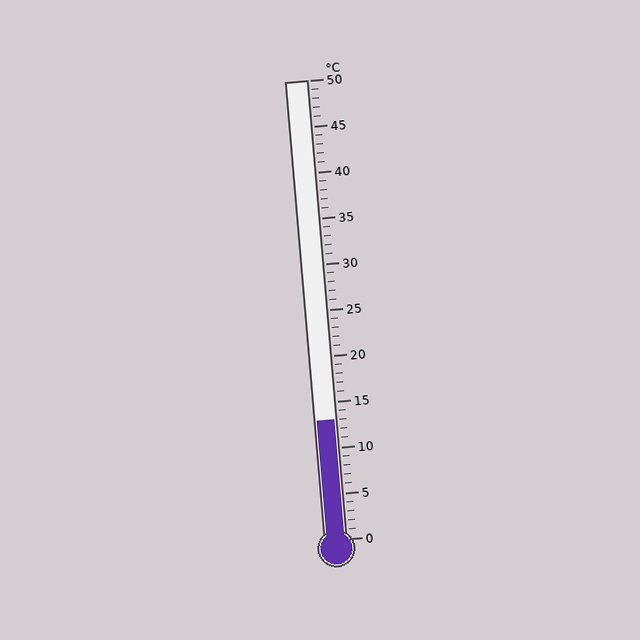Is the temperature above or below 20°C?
The temperature is below 20°C.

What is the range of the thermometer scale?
The thermometer scale ranges from 0°C to 50°C.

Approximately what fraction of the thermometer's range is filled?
The thermometer is filled to approximately 25% of its range.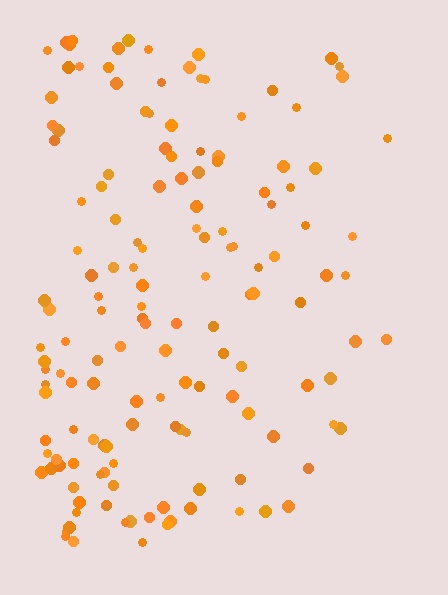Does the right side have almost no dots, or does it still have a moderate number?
Still a moderate number, just noticeably fewer than the left.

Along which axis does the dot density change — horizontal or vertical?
Horizontal.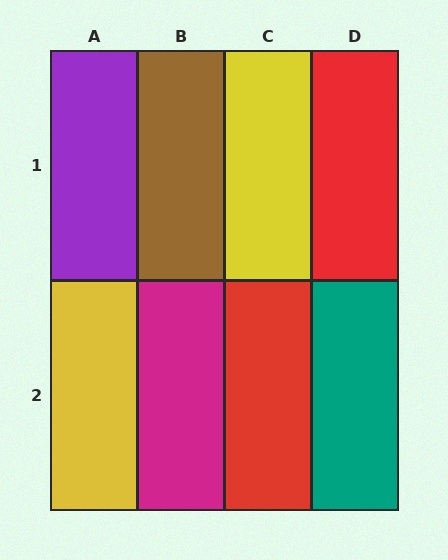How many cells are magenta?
1 cell is magenta.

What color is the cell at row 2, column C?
Red.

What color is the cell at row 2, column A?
Yellow.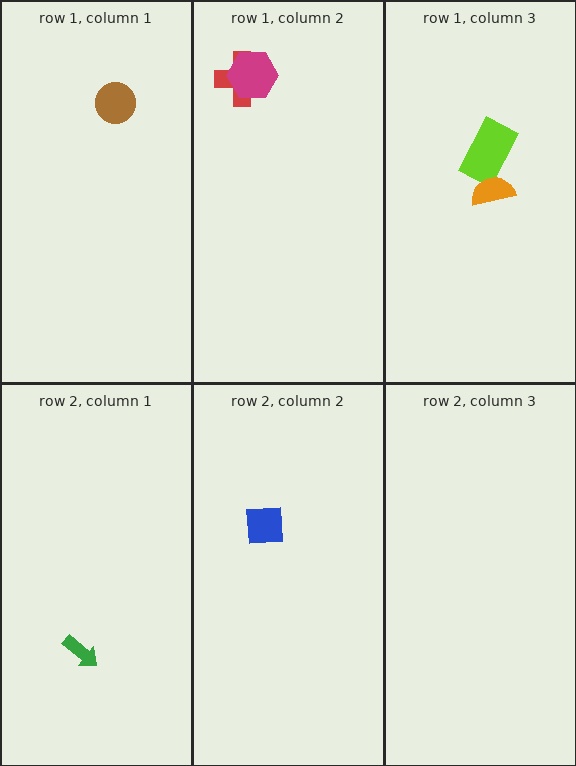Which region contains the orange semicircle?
The row 1, column 3 region.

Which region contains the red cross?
The row 1, column 2 region.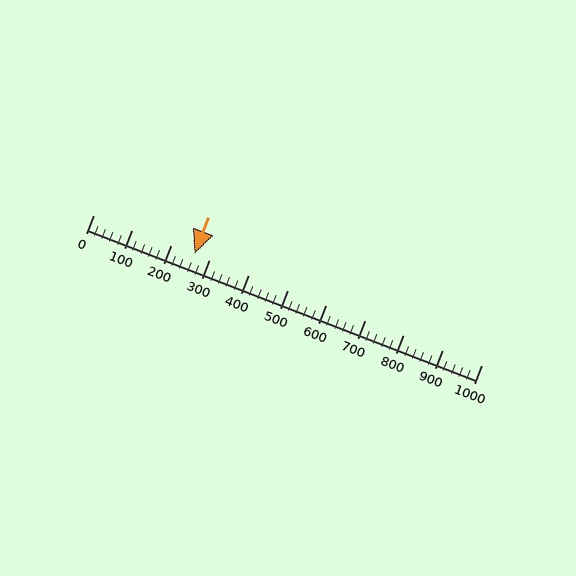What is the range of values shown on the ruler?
The ruler shows values from 0 to 1000.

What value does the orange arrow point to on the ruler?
The orange arrow points to approximately 260.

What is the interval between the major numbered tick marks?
The major tick marks are spaced 100 units apart.